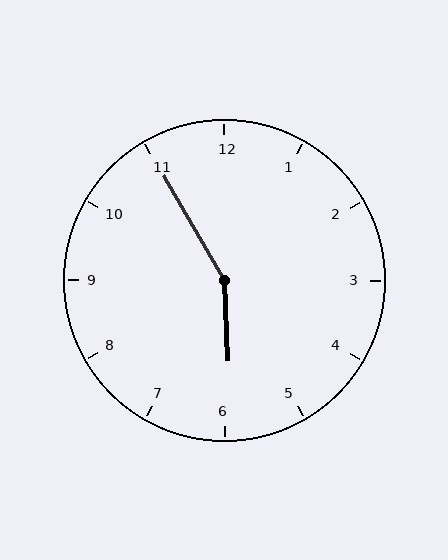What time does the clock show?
5:55.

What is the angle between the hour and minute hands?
Approximately 152 degrees.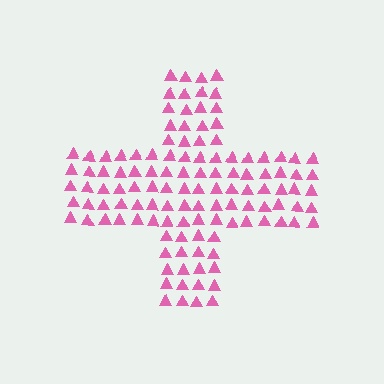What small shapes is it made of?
It is made of small triangles.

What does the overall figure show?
The overall figure shows a cross.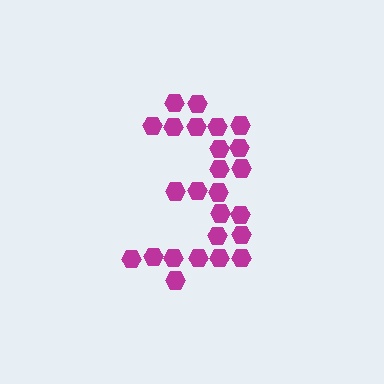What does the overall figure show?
The overall figure shows the digit 3.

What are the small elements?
The small elements are hexagons.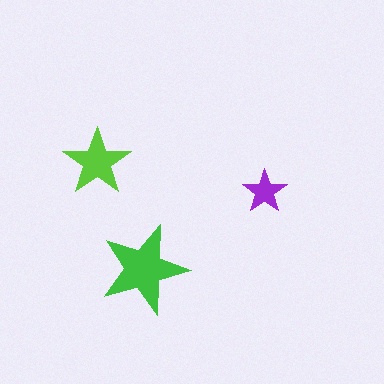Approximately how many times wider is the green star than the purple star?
About 2 times wider.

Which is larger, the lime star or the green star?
The green one.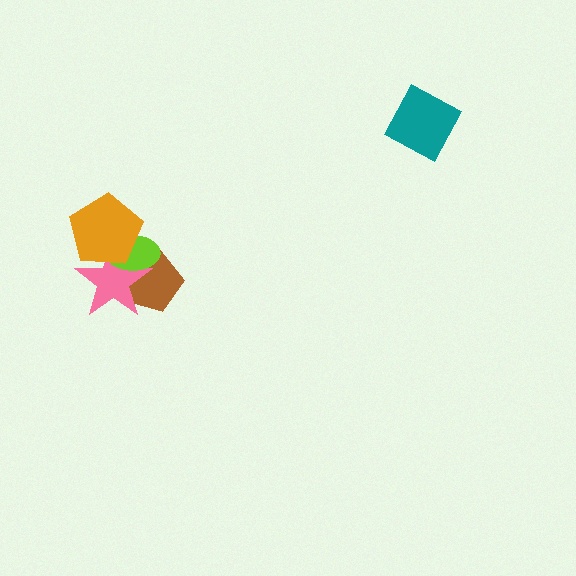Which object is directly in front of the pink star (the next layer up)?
The lime ellipse is directly in front of the pink star.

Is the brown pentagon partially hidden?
Yes, it is partially covered by another shape.